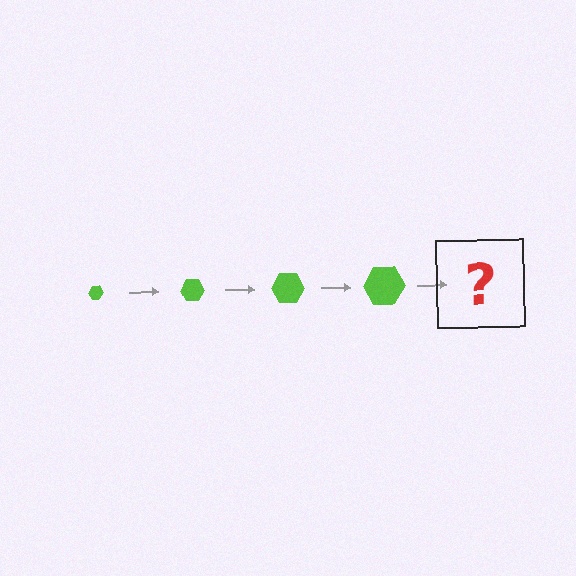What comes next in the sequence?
The next element should be a lime hexagon, larger than the previous one.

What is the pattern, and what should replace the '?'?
The pattern is that the hexagon gets progressively larger each step. The '?' should be a lime hexagon, larger than the previous one.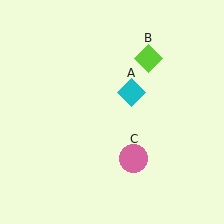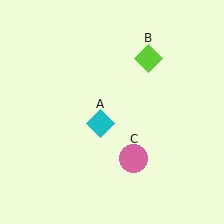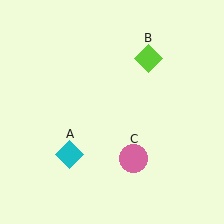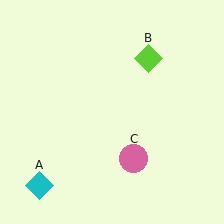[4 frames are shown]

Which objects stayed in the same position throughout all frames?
Lime diamond (object B) and pink circle (object C) remained stationary.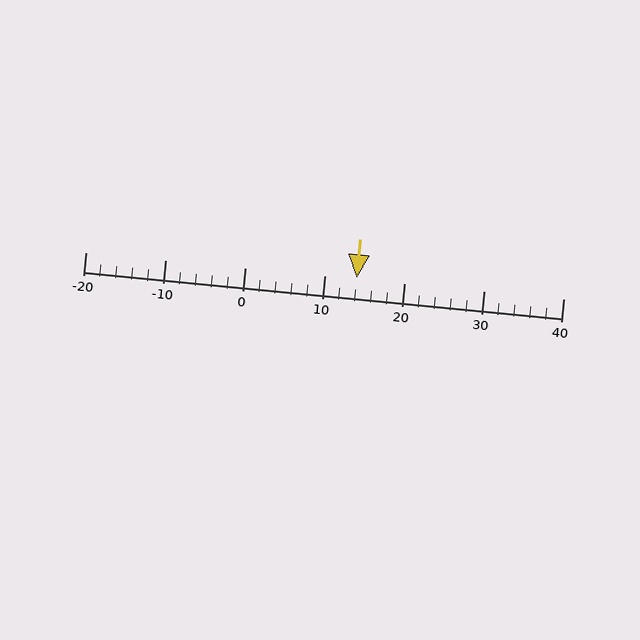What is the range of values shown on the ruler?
The ruler shows values from -20 to 40.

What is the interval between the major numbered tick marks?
The major tick marks are spaced 10 units apart.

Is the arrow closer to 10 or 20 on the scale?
The arrow is closer to 10.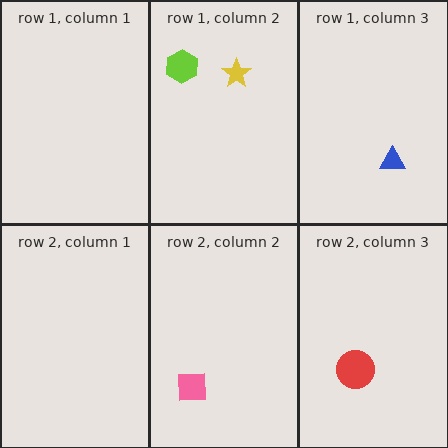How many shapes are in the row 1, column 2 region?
2.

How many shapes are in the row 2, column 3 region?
1.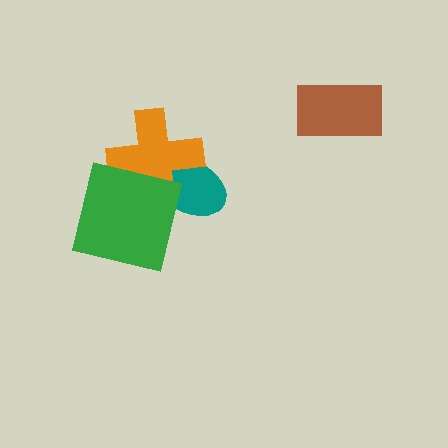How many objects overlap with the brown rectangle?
0 objects overlap with the brown rectangle.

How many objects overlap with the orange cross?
2 objects overlap with the orange cross.